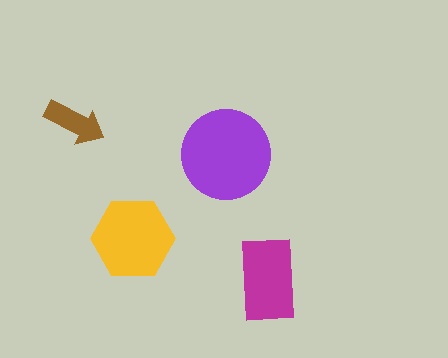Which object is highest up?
The brown arrow is topmost.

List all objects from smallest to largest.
The brown arrow, the magenta rectangle, the yellow hexagon, the purple circle.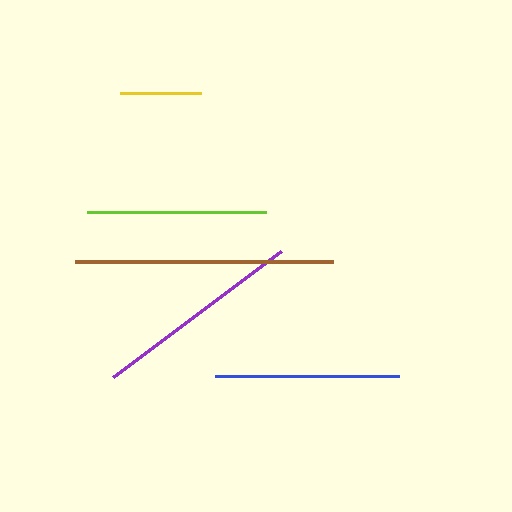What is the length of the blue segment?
The blue segment is approximately 184 pixels long.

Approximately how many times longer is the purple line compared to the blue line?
The purple line is approximately 1.1 times the length of the blue line.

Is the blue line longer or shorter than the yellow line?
The blue line is longer than the yellow line.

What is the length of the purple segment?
The purple segment is approximately 210 pixels long.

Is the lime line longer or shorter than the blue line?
The blue line is longer than the lime line.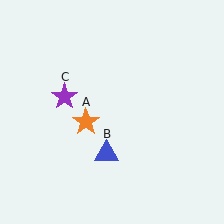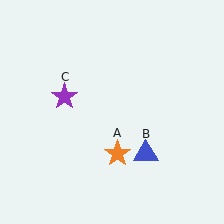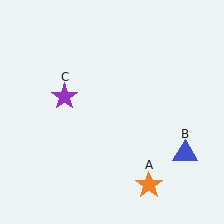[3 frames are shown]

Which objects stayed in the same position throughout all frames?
Purple star (object C) remained stationary.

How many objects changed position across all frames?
2 objects changed position: orange star (object A), blue triangle (object B).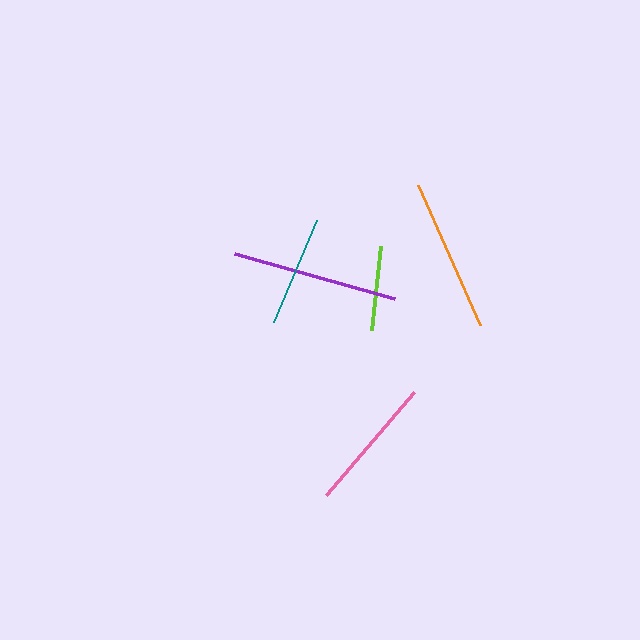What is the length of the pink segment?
The pink segment is approximately 135 pixels long.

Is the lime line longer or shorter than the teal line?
The teal line is longer than the lime line.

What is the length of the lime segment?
The lime segment is approximately 85 pixels long.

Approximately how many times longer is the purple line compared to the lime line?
The purple line is approximately 2.0 times the length of the lime line.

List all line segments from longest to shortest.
From longest to shortest: purple, orange, pink, teal, lime.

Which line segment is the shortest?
The lime line is the shortest at approximately 85 pixels.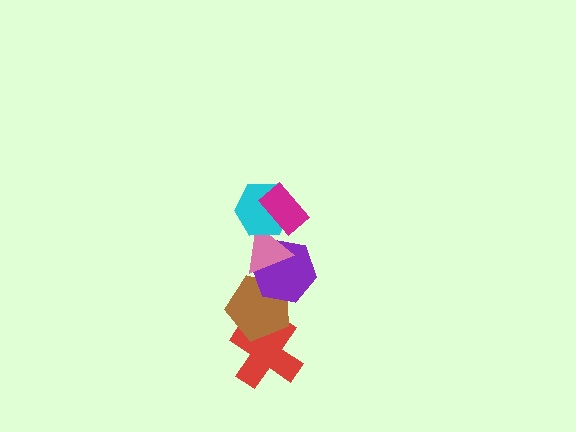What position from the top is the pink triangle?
The pink triangle is 3rd from the top.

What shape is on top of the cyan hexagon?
The magenta rectangle is on top of the cyan hexagon.